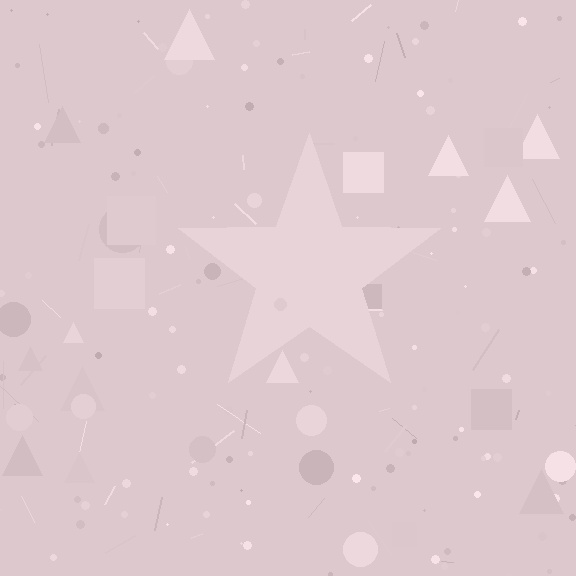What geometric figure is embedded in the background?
A star is embedded in the background.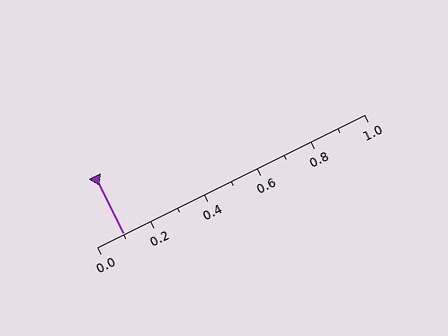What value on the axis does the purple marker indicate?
The marker indicates approximately 0.1.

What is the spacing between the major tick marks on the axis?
The major ticks are spaced 0.2 apart.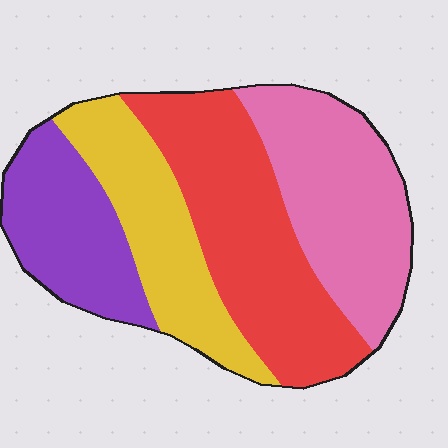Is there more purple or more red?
Red.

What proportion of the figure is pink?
Pink takes up about one quarter (1/4) of the figure.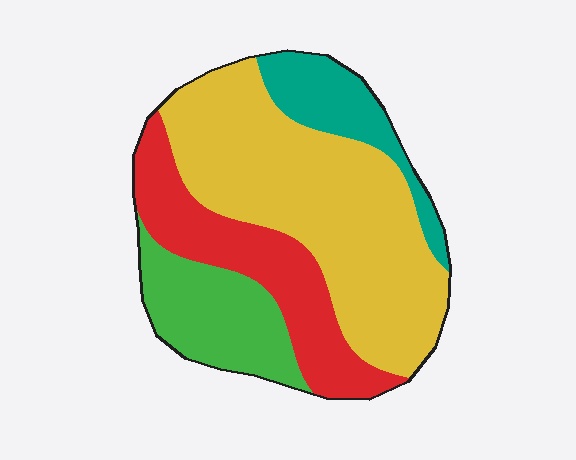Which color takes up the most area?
Yellow, at roughly 50%.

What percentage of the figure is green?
Green covers roughly 15% of the figure.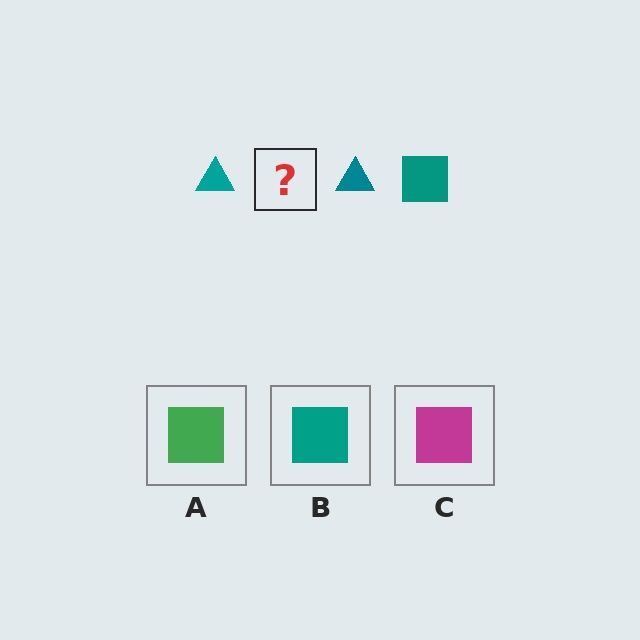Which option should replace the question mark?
Option B.